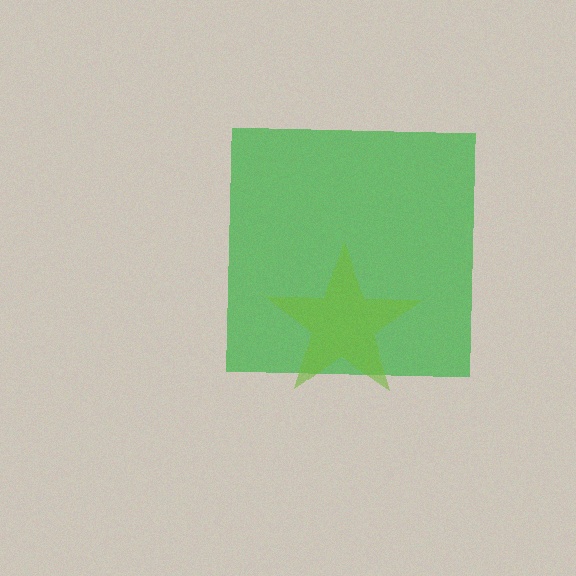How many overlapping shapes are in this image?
There are 2 overlapping shapes in the image.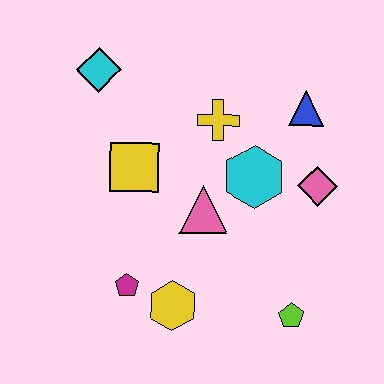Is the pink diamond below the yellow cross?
Yes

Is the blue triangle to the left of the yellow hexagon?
No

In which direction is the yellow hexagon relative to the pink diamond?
The yellow hexagon is to the left of the pink diamond.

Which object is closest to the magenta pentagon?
The yellow hexagon is closest to the magenta pentagon.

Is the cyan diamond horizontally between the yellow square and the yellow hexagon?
No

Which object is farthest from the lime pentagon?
The cyan diamond is farthest from the lime pentagon.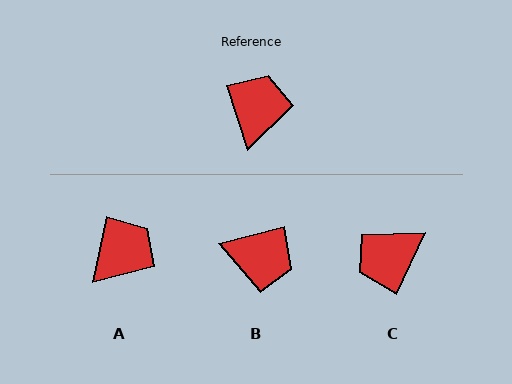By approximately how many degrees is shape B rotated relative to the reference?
Approximately 94 degrees clockwise.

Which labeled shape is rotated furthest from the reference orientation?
C, about 137 degrees away.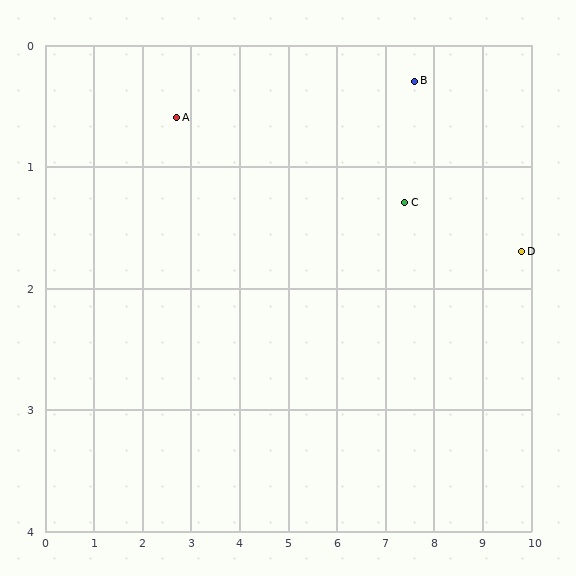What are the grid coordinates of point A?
Point A is at approximately (2.7, 0.6).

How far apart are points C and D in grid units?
Points C and D are about 2.4 grid units apart.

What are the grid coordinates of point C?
Point C is at approximately (7.4, 1.3).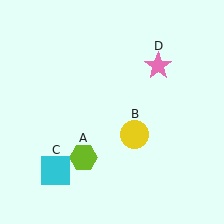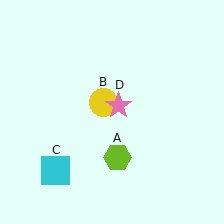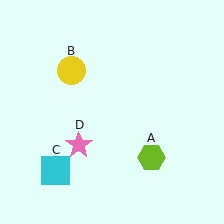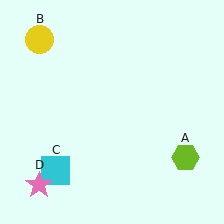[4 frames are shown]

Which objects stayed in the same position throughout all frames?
Cyan square (object C) remained stationary.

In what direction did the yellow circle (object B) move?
The yellow circle (object B) moved up and to the left.